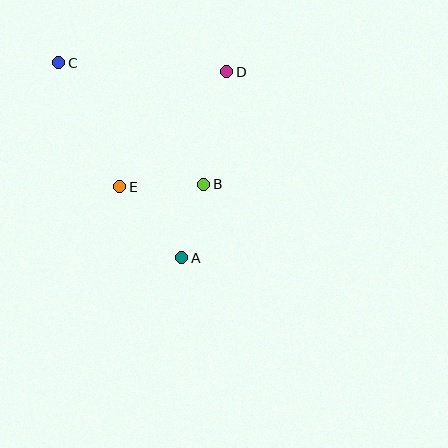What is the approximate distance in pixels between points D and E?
The distance between D and E is approximately 157 pixels.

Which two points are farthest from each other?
Points A and C are farthest from each other.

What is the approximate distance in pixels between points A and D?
The distance between A and D is approximately 192 pixels.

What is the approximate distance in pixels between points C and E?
The distance between C and E is approximately 139 pixels.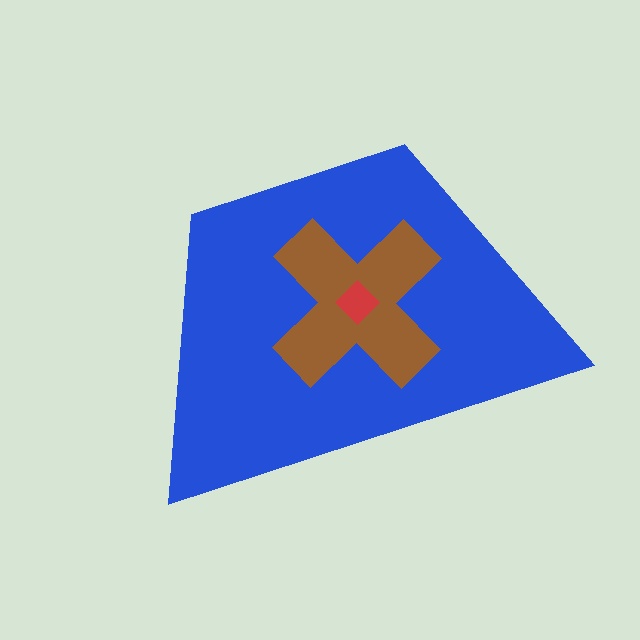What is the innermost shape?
The red diamond.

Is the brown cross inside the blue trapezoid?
Yes.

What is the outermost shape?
The blue trapezoid.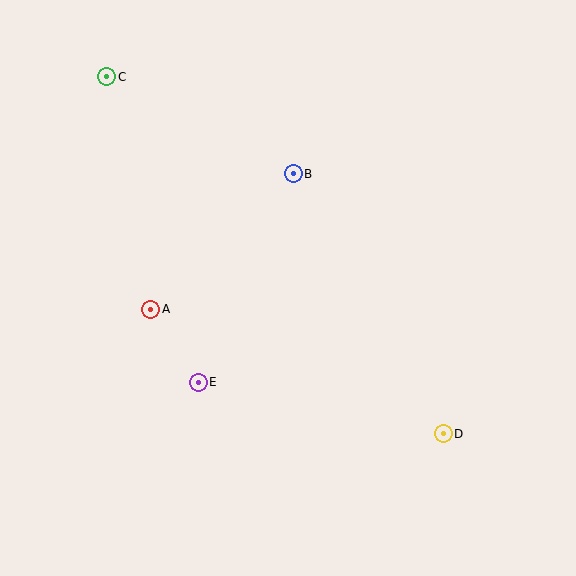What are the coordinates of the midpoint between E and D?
The midpoint between E and D is at (321, 408).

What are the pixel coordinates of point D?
Point D is at (443, 434).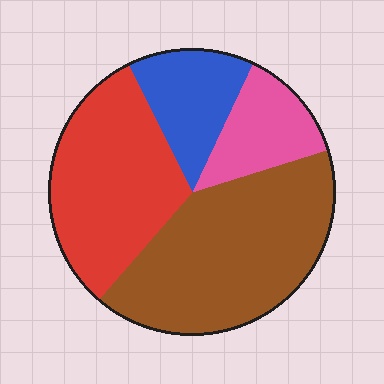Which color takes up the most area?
Brown, at roughly 40%.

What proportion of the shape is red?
Red covers around 30% of the shape.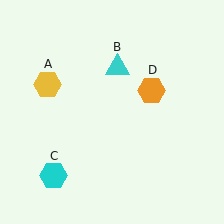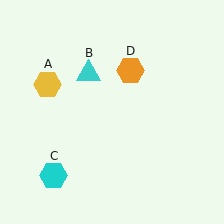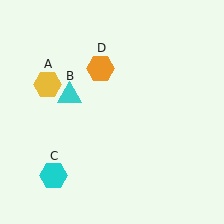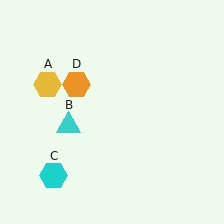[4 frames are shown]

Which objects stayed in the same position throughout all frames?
Yellow hexagon (object A) and cyan hexagon (object C) remained stationary.